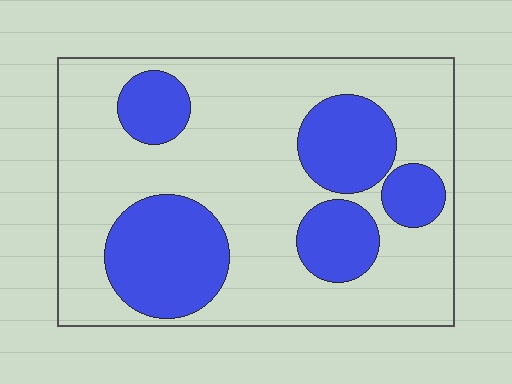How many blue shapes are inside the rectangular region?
5.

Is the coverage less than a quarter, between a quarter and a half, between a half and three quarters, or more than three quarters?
Between a quarter and a half.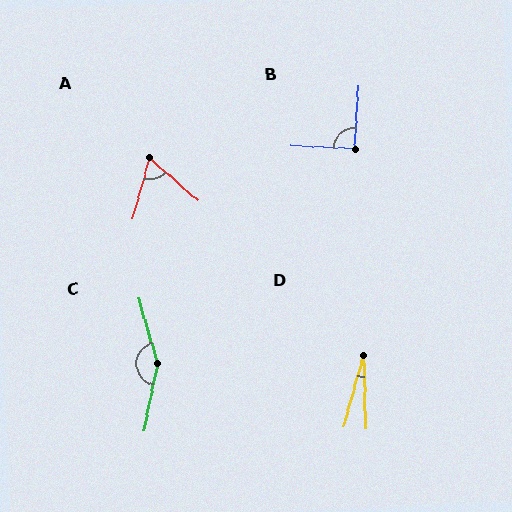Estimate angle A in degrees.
Approximately 64 degrees.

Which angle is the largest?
C, at approximately 153 degrees.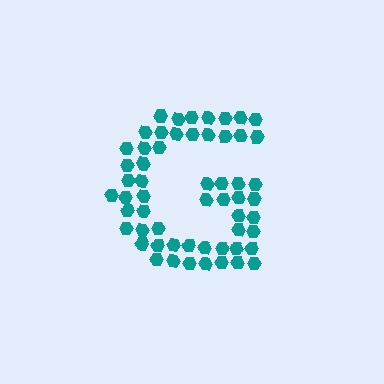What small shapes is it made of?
It is made of small hexagons.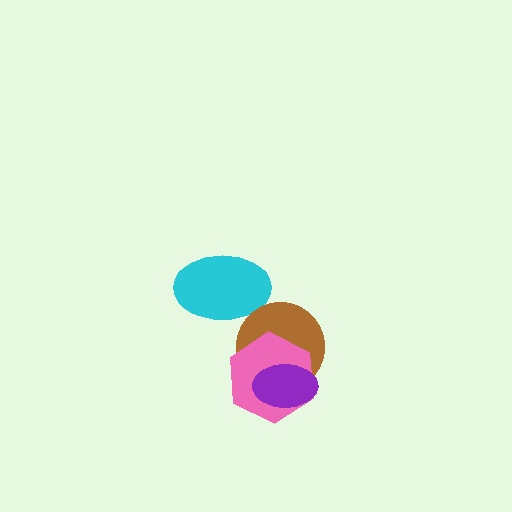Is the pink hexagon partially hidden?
Yes, it is partially covered by another shape.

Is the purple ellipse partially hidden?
No, no other shape covers it.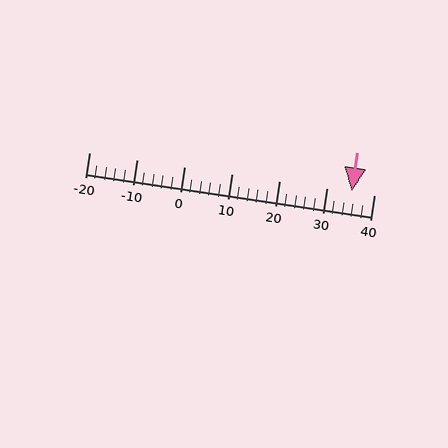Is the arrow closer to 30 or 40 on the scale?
The arrow is closer to 40.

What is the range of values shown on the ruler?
The ruler shows values from -20 to 40.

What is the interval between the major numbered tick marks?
The major tick marks are spaced 10 units apart.